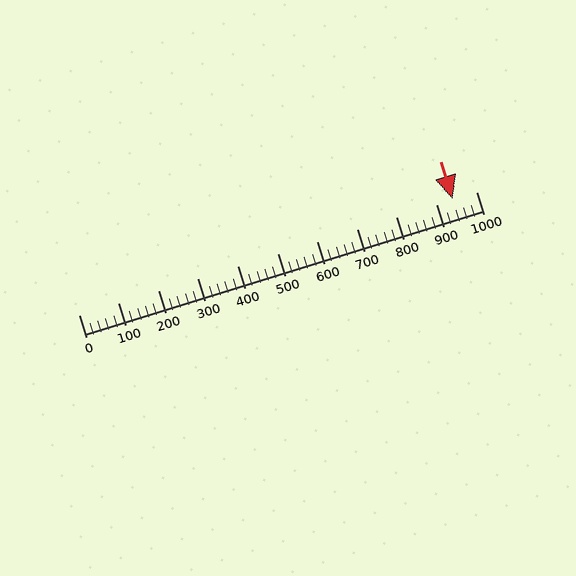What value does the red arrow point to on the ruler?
The red arrow points to approximately 940.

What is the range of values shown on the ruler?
The ruler shows values from 0 to 1000.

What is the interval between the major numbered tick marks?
The major tick marks are spaced 100 units apart.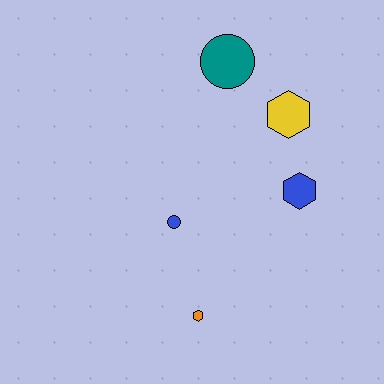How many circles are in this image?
There are 2 circles.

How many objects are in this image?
There are 5 objects.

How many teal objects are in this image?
There is 1 teal object.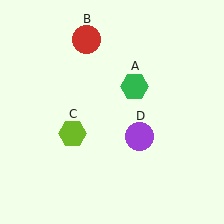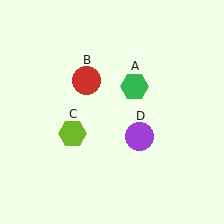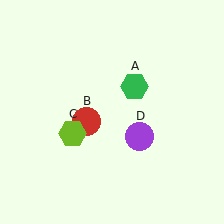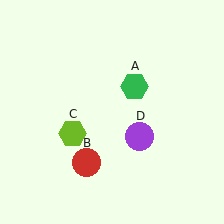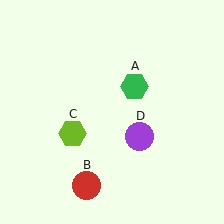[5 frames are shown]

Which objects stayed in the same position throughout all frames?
Green hexagon (object A) and lime hexagon (object C) and purple circle (object D) remained stationary.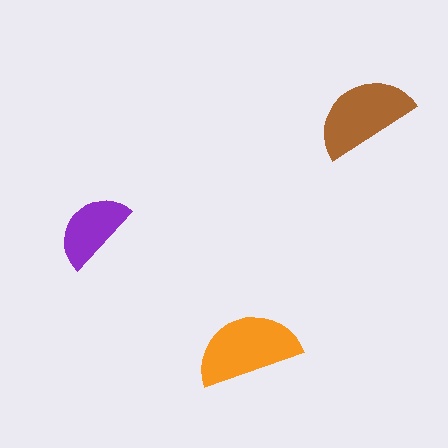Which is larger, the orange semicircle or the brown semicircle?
The orange one.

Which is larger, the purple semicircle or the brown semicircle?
The brown one.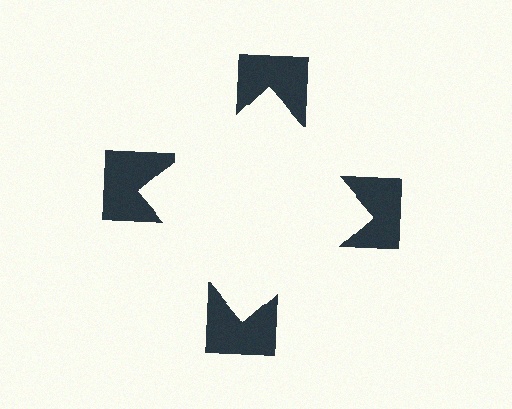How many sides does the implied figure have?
4 sides.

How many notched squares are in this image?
There are 4 — one at each vertex of the illusory square.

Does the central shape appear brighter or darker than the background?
It typically appears slightly brighter than the background, even though no actual brightness change is drawn.